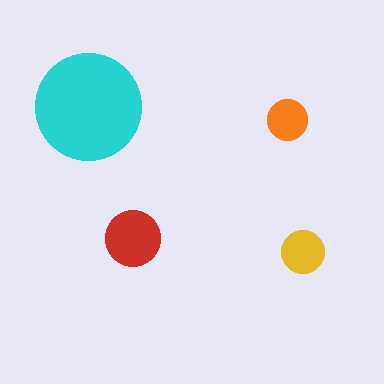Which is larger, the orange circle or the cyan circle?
The cyan one.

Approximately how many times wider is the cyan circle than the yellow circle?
About 2.5 times wider.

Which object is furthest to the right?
The yellow circle is rightmost.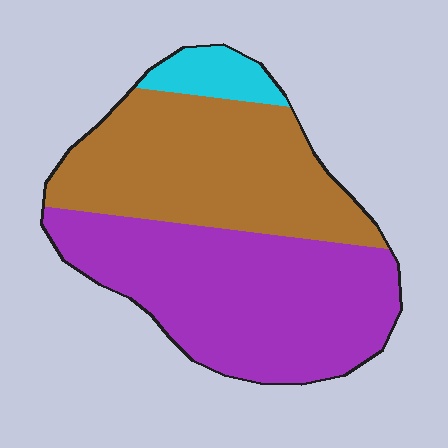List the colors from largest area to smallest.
From largest to smallest: purple, brown, cyan.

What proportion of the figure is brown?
Brown takes up about two fifths (2/5) of the figure.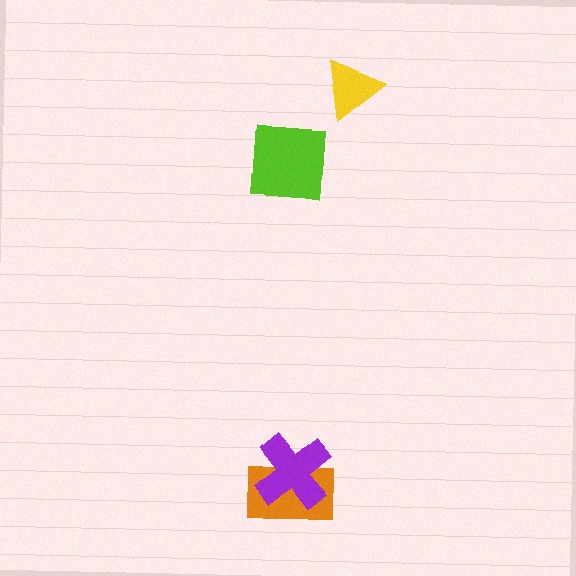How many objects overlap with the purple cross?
1 object overlaps with the purple cross.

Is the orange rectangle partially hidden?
Yes, it is partially covered by another shape.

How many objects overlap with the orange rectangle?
1 object overlaps with the orange rectangle.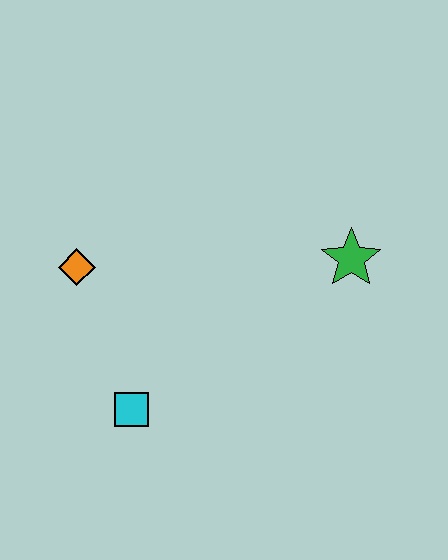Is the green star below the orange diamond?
No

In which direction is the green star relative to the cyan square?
The green star is to the right of the cyan square.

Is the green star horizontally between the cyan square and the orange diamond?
No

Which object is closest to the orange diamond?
The cyan square is closest to the orange diamond.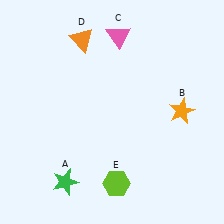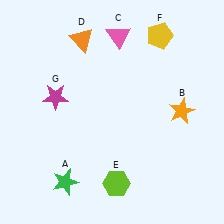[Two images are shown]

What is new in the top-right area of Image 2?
A yellow pentagon (F) was added in the top-right area of Image 2.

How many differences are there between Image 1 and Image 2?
There are 2 differences between the two images.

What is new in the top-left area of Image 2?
A magenta star (G) was added in the top-left area of Image 2.